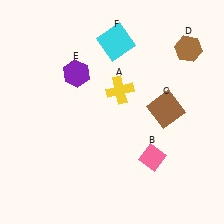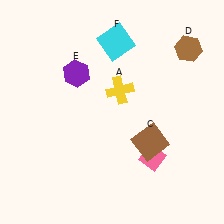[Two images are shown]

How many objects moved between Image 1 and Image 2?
1 object moved between the two images.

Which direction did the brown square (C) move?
The brown square (C) moved down.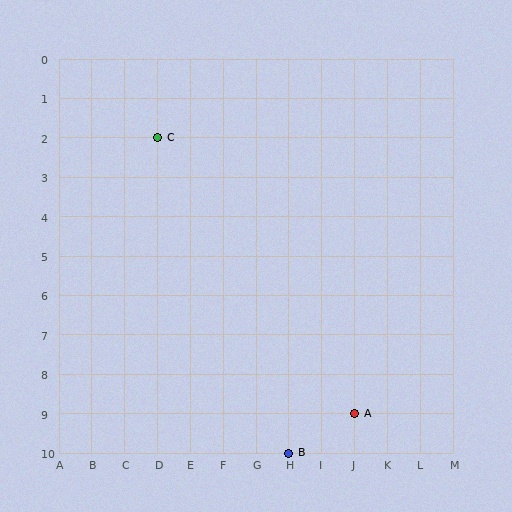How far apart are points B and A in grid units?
Points B and A are 2 columns and 1 row apart (about 2.2 grid units diagonally).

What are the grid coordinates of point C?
Point C is at grid coordinates (D, 2).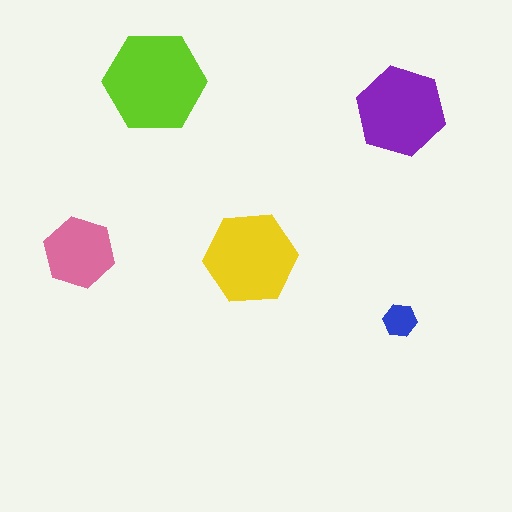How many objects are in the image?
There are 5 objects in the image.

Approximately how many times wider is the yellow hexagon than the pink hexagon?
About 1.5 times wider.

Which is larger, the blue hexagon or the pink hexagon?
The pink one.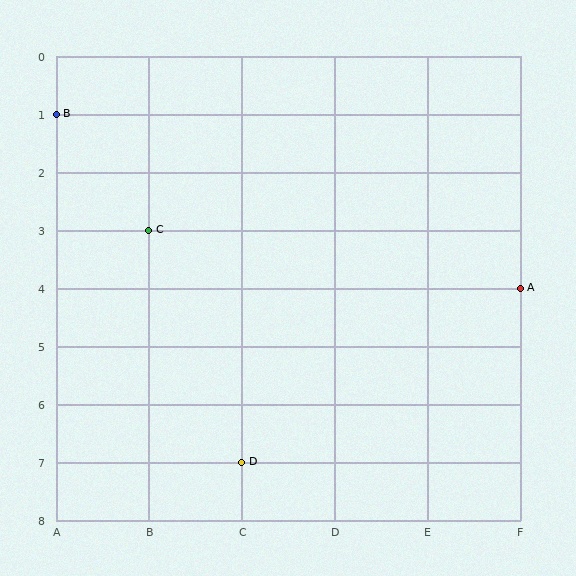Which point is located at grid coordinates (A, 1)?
Point B is at (A, 1).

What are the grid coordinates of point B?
Point B is at grid coordinates (A, 1).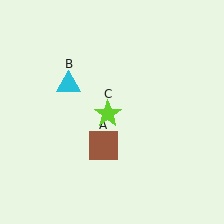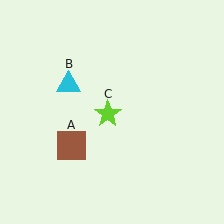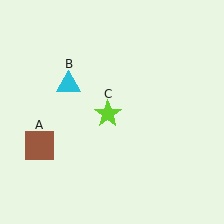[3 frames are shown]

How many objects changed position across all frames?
1 object changed position: brown square (object A).